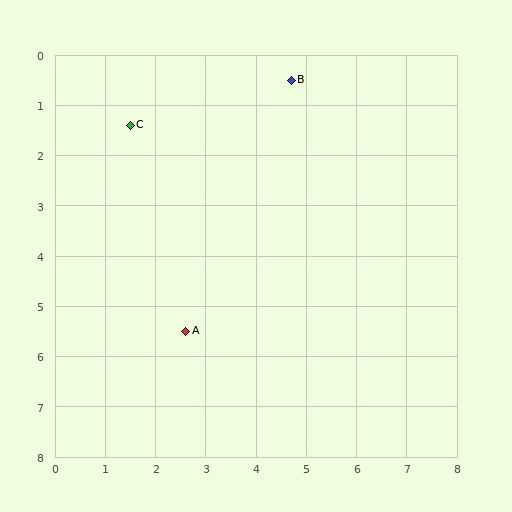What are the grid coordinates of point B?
Point B is at approximately (4.7, 0.5).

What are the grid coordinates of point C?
Point C is at approximately (1.5, 1.4).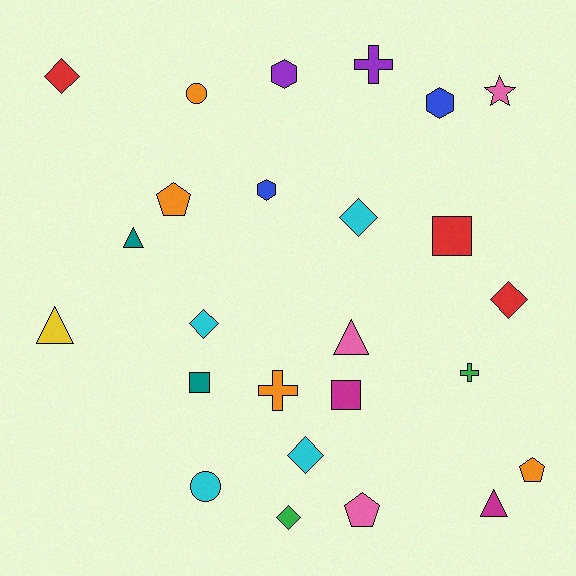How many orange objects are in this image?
There are 4 orange objects.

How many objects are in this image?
There are 25 objects.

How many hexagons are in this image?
There are 3 hexagons.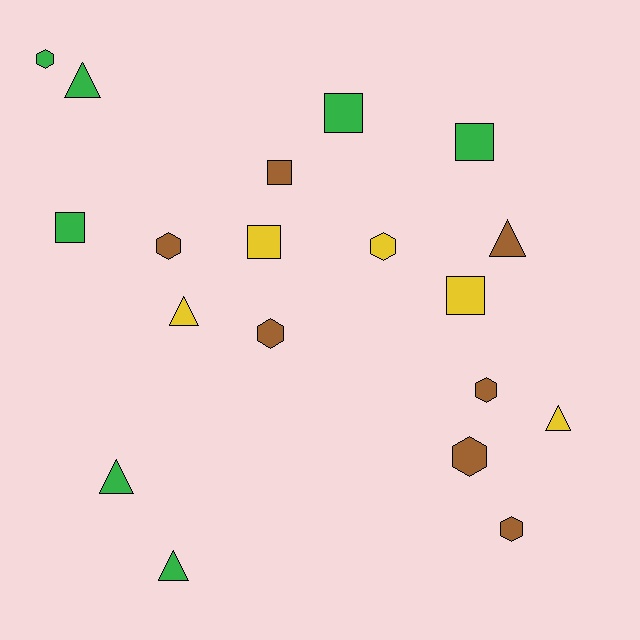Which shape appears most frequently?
Hexagon, with 7 objects.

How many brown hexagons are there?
There are 5 brown hexagons.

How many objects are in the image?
There are 19 objects.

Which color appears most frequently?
Brown, with 7 objects.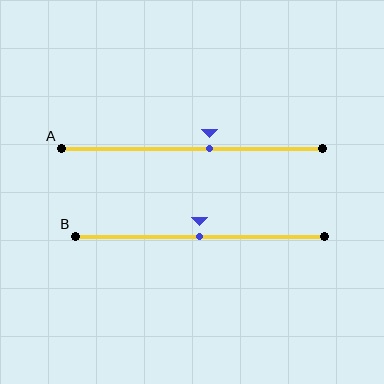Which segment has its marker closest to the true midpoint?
Segment B has its marker closest to the true midpoint.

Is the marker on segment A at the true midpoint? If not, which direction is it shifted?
No, the marker on segment A is shifted to the right by about 7% of the segment length.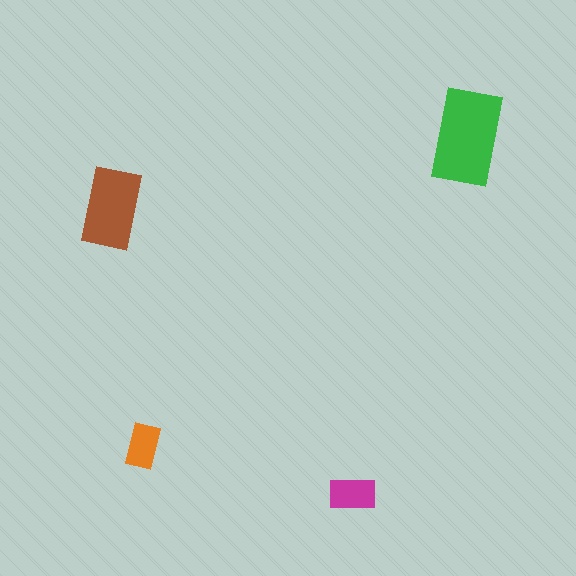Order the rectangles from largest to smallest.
the green one, the brown one, the magenta one, the orange one.